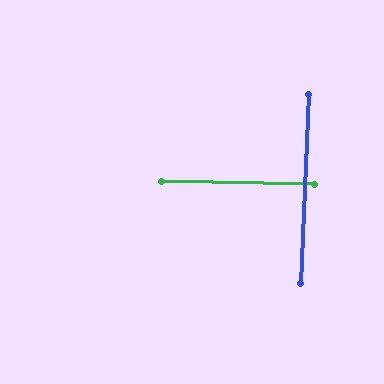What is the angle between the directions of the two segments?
Approximately 89 degrees.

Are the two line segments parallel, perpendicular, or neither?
Perpendicular — they meet at approximately 89°.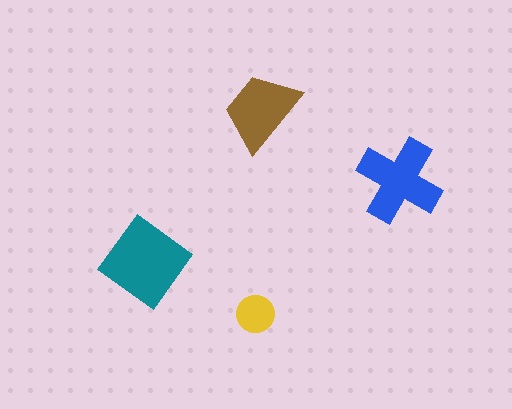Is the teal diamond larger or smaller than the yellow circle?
Larger.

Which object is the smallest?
The yellow circle.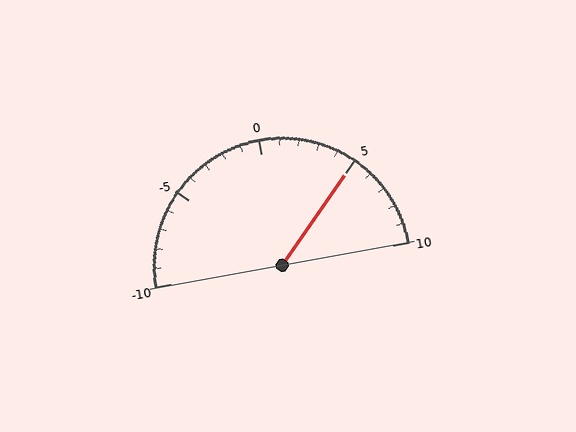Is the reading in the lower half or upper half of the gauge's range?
The reading is in the upper half of the range (-10 to 10).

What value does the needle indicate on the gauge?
The needle indicates approximately 5.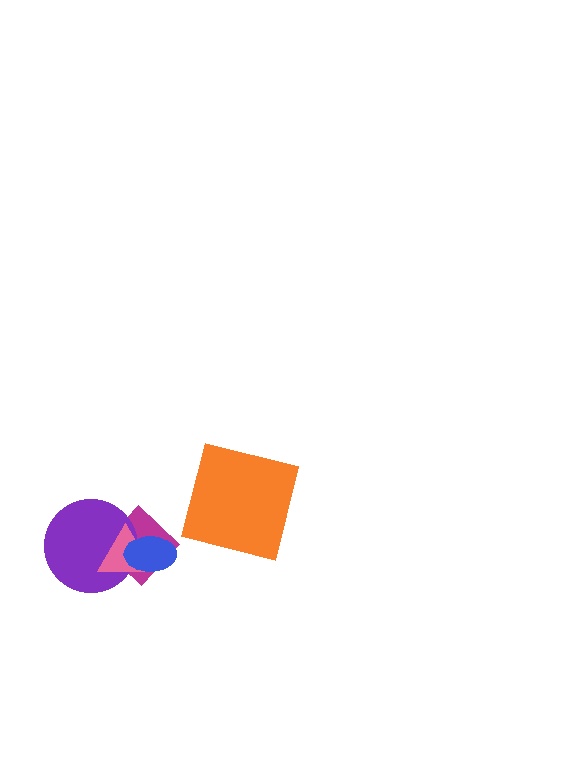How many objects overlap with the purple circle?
3 objects overlap with the purple circle.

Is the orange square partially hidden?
No, no other shape covers it.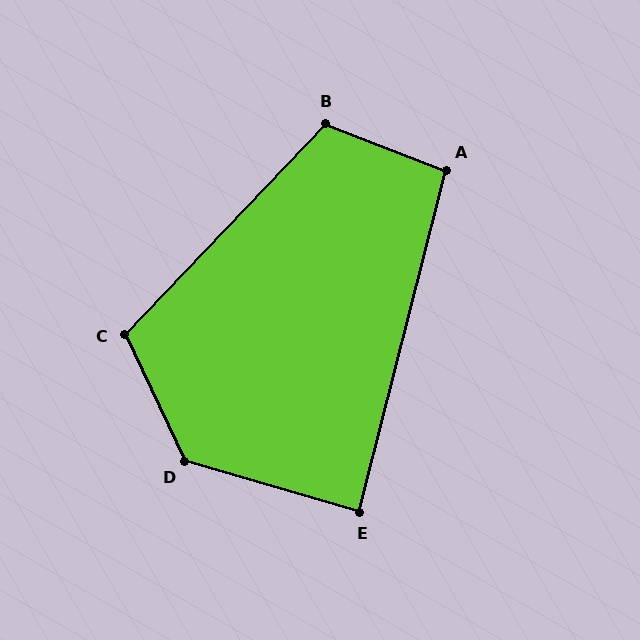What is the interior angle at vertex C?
Approximately 111 degrees (obtuse).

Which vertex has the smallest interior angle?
E, at approximately 88 degrees.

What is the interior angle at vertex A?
Approximately 97 degrees (obtuse).